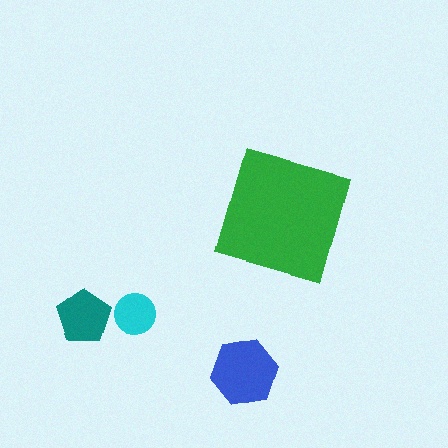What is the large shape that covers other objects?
A green diamond.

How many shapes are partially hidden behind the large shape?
0 shapes are partially hidden.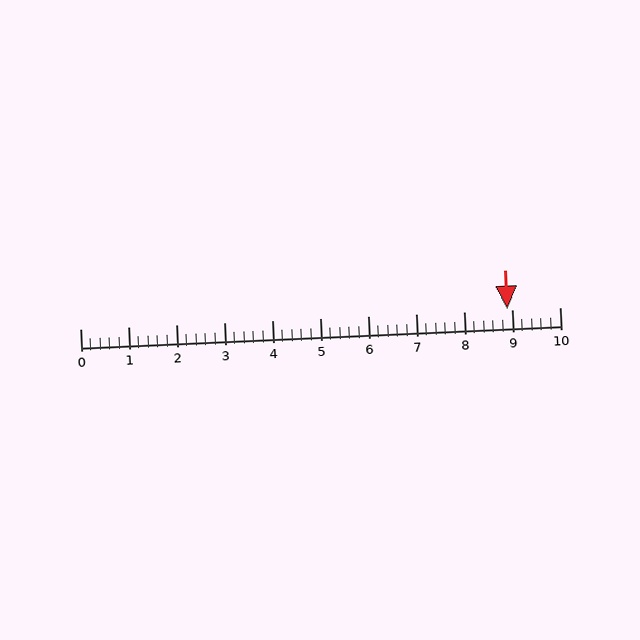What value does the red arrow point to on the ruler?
The red arrow points to approximately 8.9.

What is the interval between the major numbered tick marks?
The major tick marks are spaced 1 units apart.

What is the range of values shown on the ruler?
The ruler shows values from 0 to 10.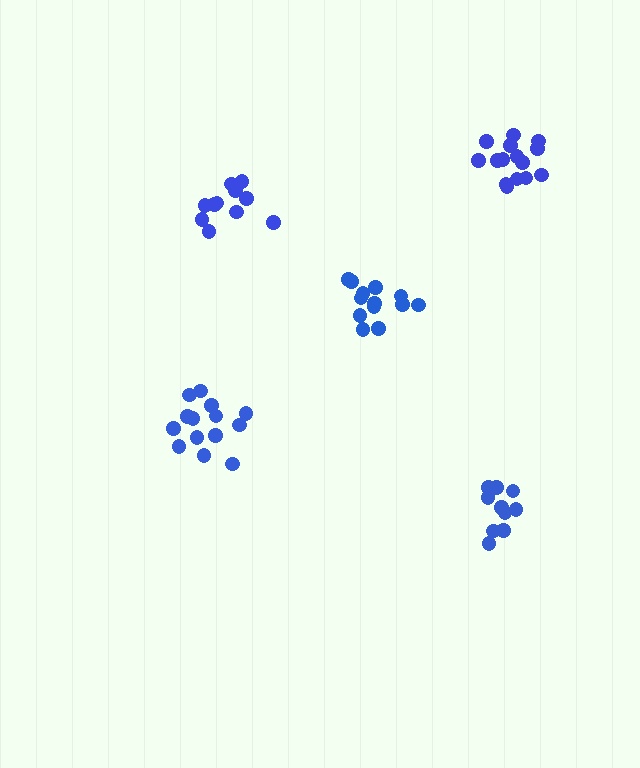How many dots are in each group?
Group 1: 15 dots, Group 2: 14 dots, Group 3: 11 dots, Group 4: 13 dots, Group 5: 10 dots (63 total).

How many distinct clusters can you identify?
There are 5 distinct clusters.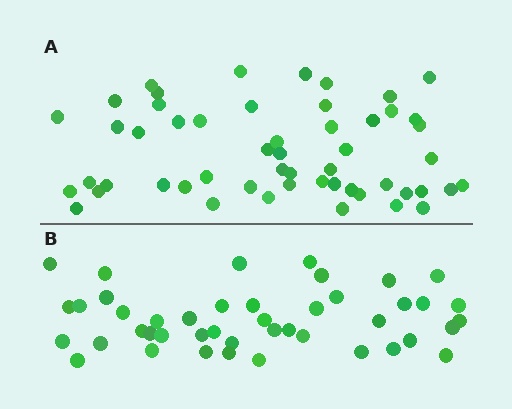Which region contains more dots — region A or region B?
Region A (the top region) has more dots.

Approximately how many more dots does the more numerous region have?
Region A has roughly 8 or so more dots than region B.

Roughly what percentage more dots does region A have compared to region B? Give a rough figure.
About 20% more.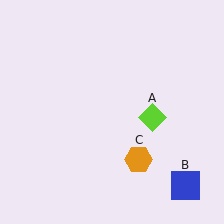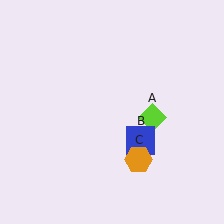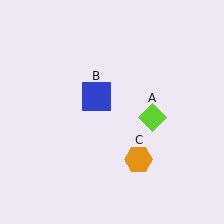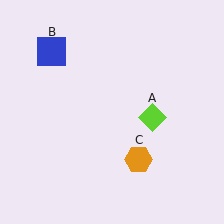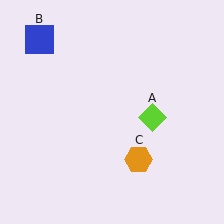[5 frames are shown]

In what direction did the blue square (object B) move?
The blue square (object B) moved up and to the left.